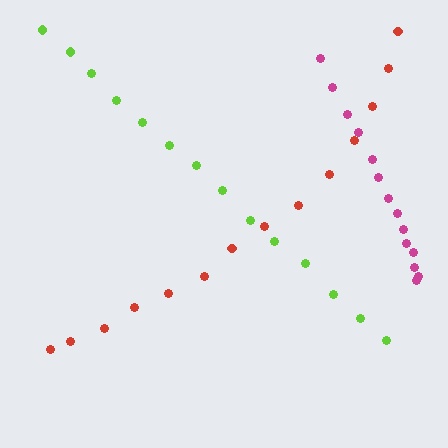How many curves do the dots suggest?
There are 3 distinct paths.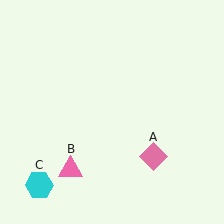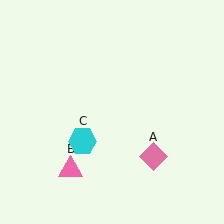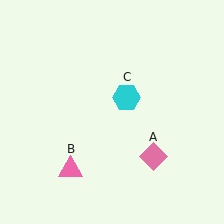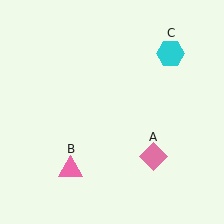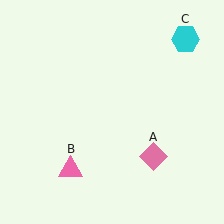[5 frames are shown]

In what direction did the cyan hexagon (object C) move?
The cyan hexagon (object C) moved up and to the right.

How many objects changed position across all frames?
1 object changed position: cyan hexagon (object C).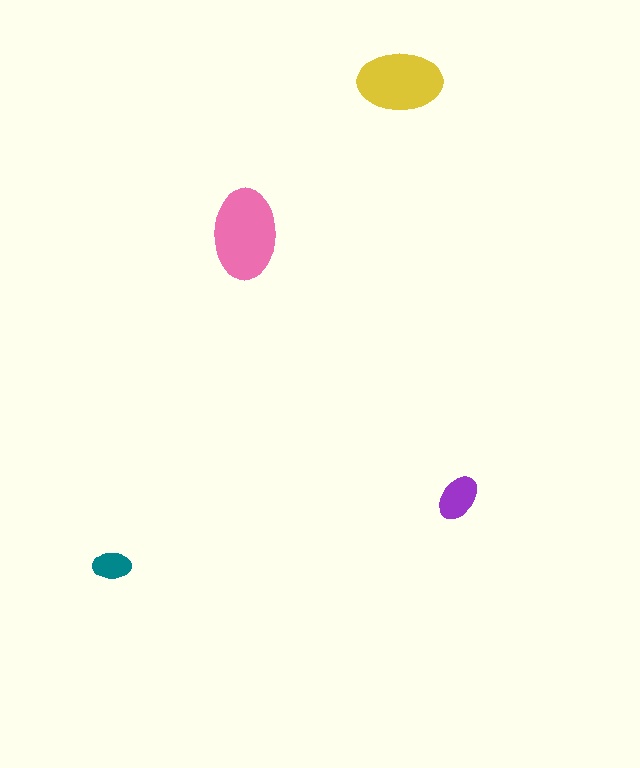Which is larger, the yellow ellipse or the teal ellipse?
The yellow one.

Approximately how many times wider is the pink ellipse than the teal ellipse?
About 2.5 times wider.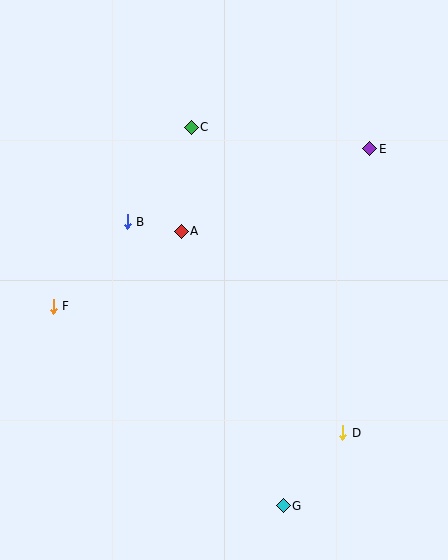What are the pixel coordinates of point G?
Point G is at (283, 506).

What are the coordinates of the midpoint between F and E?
The midpoint between F and E is at (212, 228).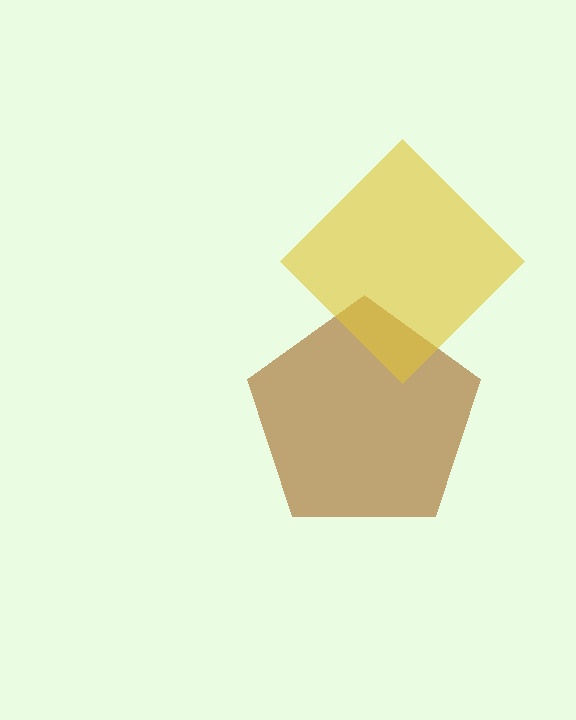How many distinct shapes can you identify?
There are 2 distinct shapes: a brown pentagon, a yellow diamond.